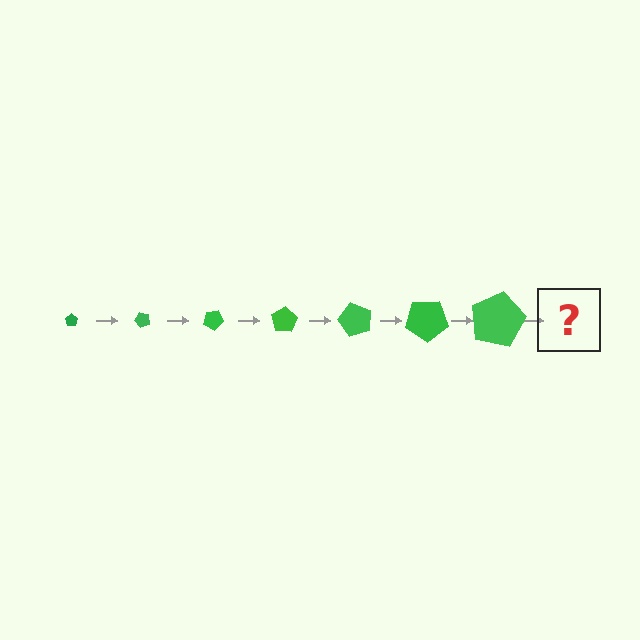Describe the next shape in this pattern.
It should be a pentagon, larger than the previous one and rotated 350 degrees from the start.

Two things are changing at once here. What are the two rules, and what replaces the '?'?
The two rules are that the pentagon grows larger each step and it rotates 50 degrees each step. The '?' should be a pentagon, larger than the previous one and rotated 350 degrees from the start.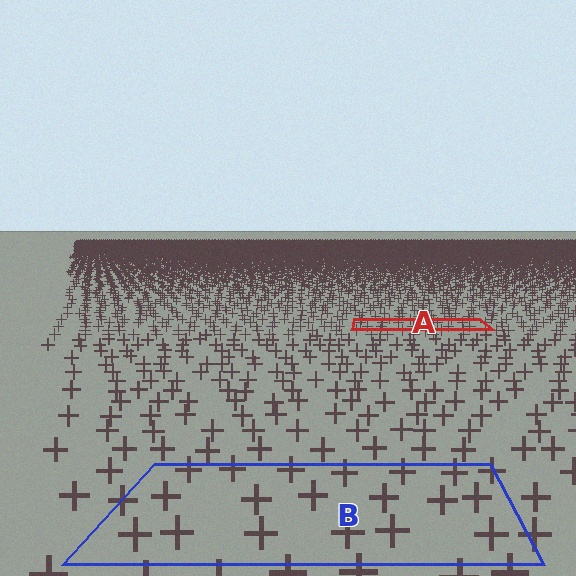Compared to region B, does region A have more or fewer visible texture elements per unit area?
Region A has more texture elements per unit area — they are packed more densely because it is farther away.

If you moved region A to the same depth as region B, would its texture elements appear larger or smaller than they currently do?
They would appear larger. At a closer depth, the same texture elements are projected at a bigger on-screen size.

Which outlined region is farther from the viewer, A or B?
Region A is farther from the viewer — the texture elements inside it appear smaller and more densely packed.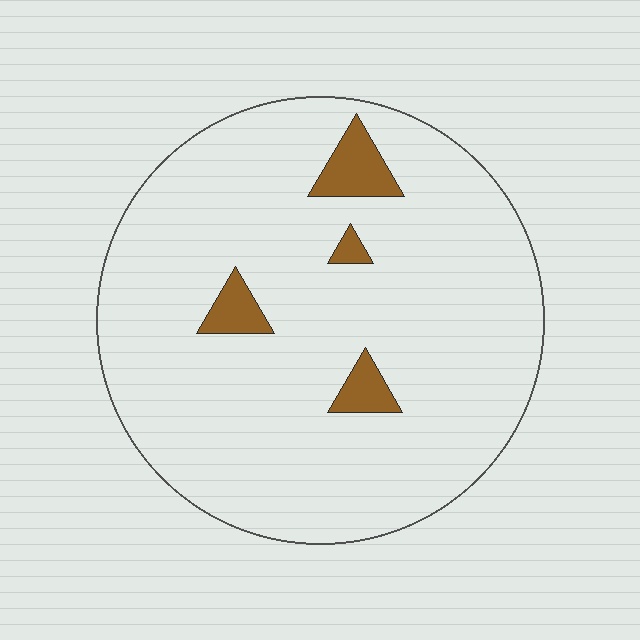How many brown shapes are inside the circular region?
4.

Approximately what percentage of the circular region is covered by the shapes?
Approximately 5%.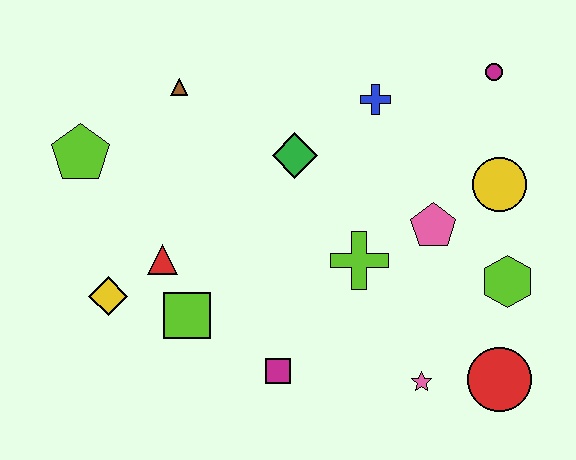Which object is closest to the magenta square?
The lime square is closest to the magenta square.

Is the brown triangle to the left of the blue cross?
Yes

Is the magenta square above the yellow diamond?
No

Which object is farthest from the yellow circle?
The lime pentagon is farthest from the yellow circle.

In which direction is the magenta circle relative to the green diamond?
The magenta circle is to the right of the green diamond.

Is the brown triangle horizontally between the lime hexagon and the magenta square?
No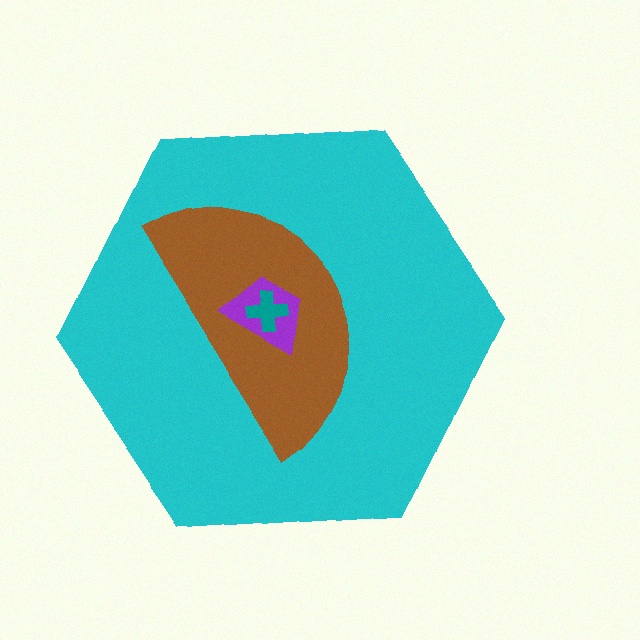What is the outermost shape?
The cyan hexagon.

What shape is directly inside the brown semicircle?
The purple trapezoid.